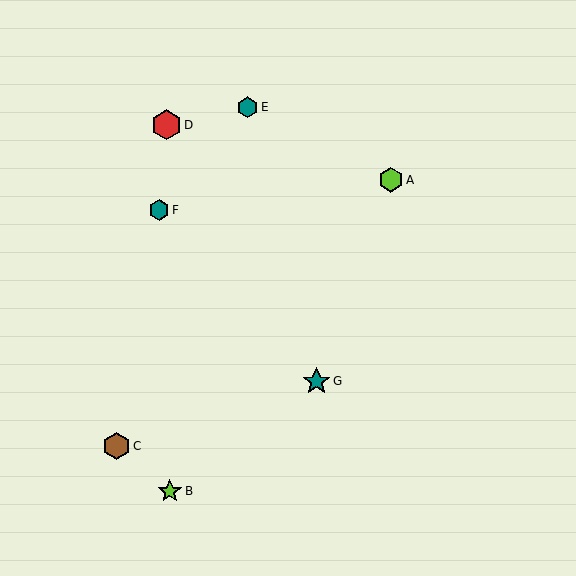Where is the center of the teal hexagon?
The center of the teal hexagon is at (159, 210).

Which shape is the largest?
The red hexagon (labeled D) is the largest.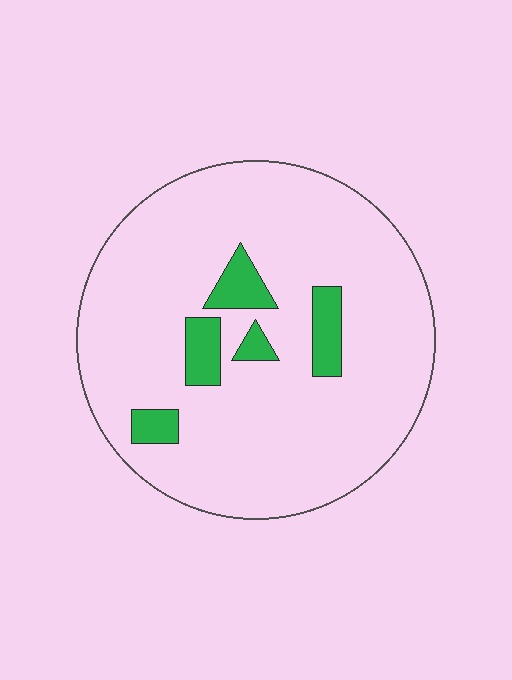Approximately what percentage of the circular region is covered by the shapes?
Approximately 10%.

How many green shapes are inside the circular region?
5.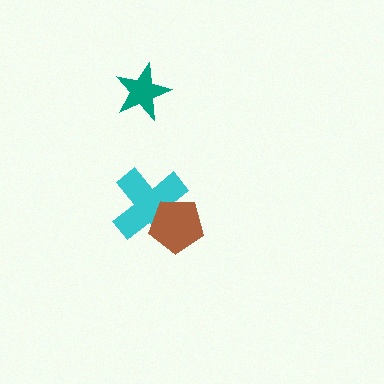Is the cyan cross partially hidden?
Yes, it is partially covered by another shape.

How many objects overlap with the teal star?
0 objects overlap with the teal star.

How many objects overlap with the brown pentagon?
1 object overlaps with the brown pentagon.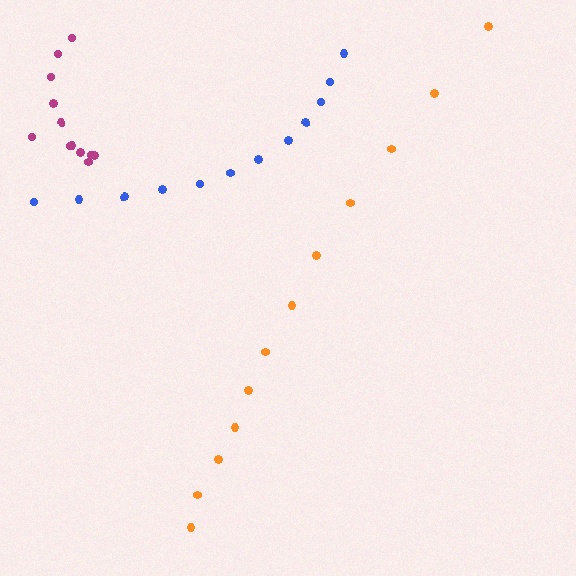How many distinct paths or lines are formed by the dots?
There are 3 distinct paths.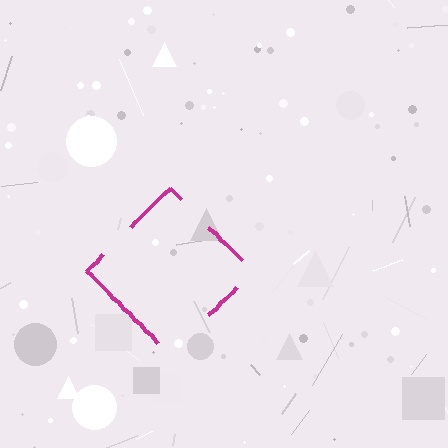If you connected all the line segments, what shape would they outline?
They would outline a diamond.